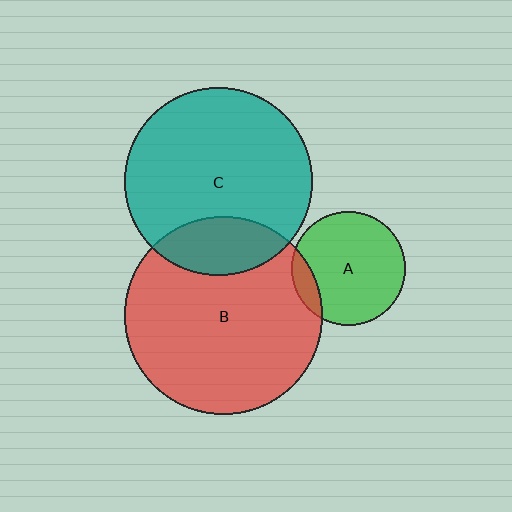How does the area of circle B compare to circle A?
Approximately 3.0 times.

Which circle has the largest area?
Circle B (red).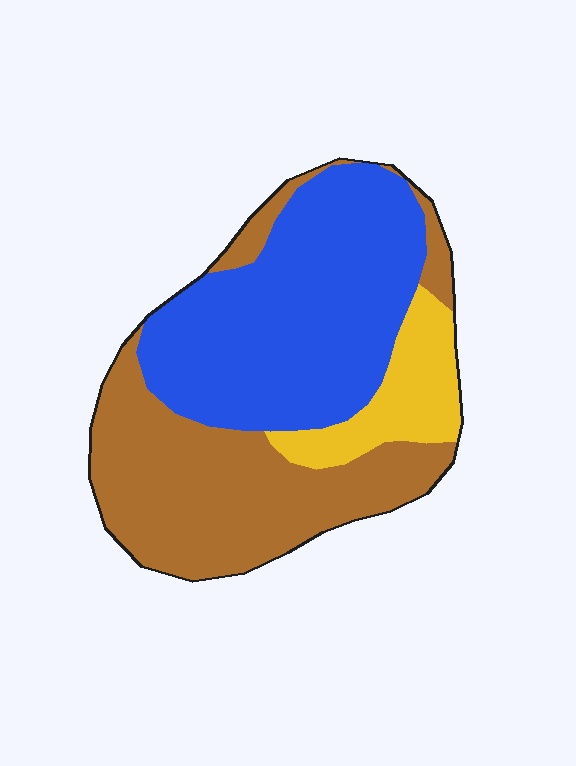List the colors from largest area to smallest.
From largest to smallest: blue, brown, yellow.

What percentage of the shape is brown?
Brown covers about 40% of the shape.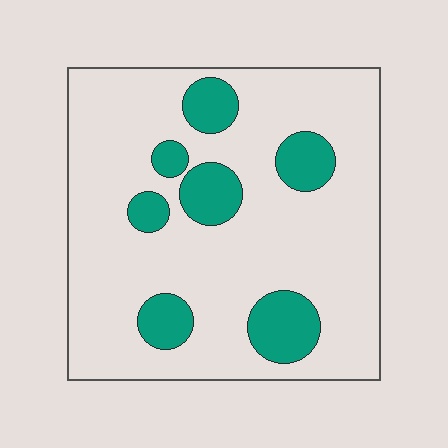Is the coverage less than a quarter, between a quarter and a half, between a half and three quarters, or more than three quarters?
Less than a quarter.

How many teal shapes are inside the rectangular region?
7.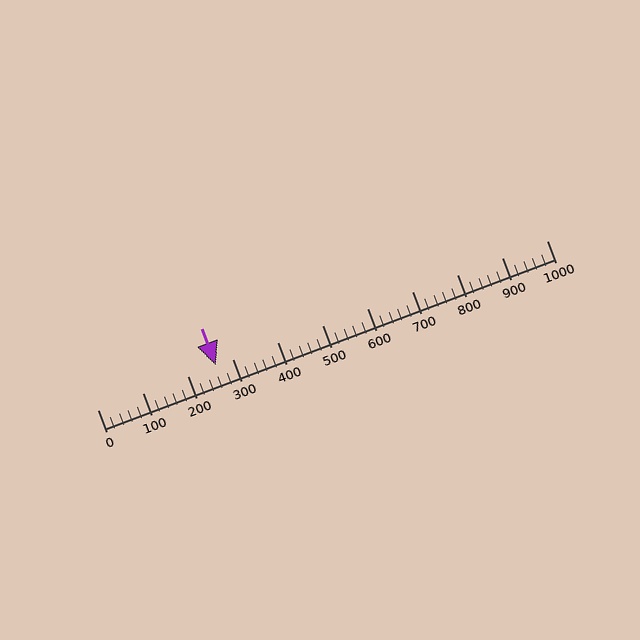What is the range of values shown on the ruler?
The ruler shows values from 0 to 1000.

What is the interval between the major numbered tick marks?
The major tick marks are spaced 100 units apart.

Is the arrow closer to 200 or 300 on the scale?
The arrow is closer to 300.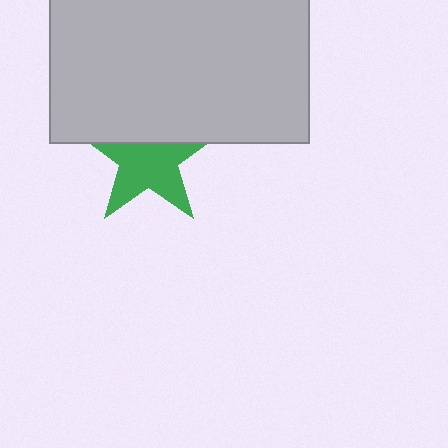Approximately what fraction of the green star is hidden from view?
Roughly 35% of the green star is hidden behind the light gray rectangle.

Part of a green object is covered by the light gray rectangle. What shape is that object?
It is a star.